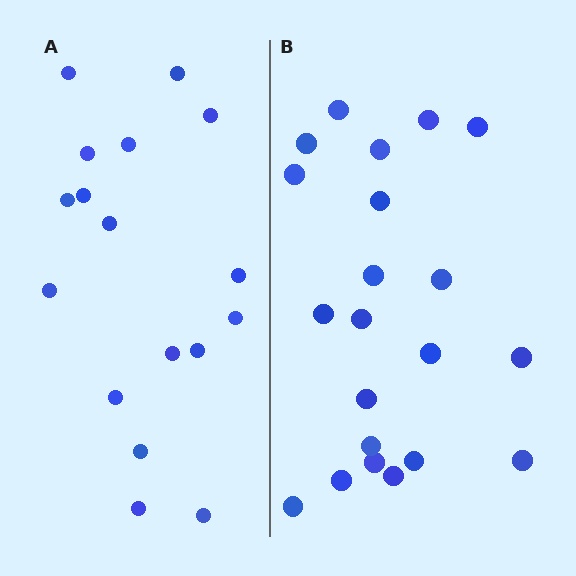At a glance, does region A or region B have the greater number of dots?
Region B (the right region) has more dots.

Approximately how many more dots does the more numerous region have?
Region B has about 4 more dots than region A.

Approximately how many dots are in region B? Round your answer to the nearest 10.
About 20 dots. (The exact count is 21, which rounds to 20.)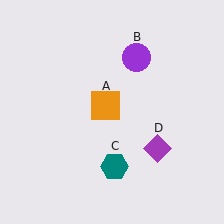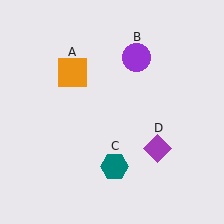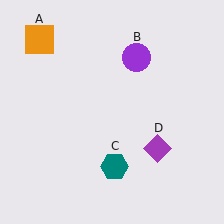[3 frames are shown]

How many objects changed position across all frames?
1 object changed position: orange square (object A).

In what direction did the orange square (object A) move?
The orange square (object A) moved up and to the left.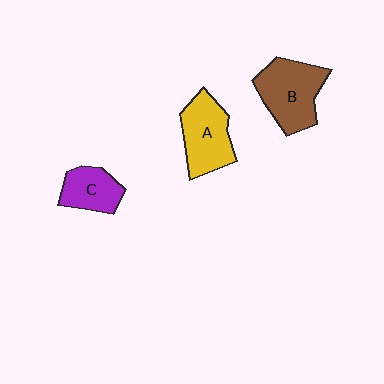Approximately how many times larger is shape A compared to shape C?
Approximately 1.4 times.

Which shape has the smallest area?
Shape C (purple).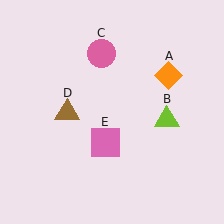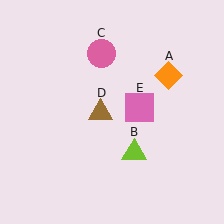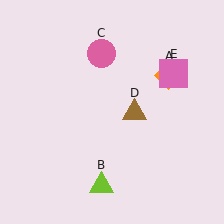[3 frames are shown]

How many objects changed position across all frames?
3 objects changed position: lime triangle (object B), brown triangle (object D), pink square (object E).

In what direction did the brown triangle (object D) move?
The brown triangle (object D) moved right.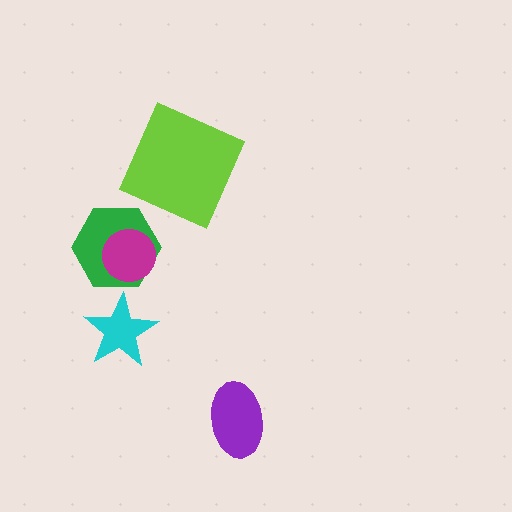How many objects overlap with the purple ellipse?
0 objects overlap with the purple ellipse.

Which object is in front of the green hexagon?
The magenta circle is in front of the green hexagon.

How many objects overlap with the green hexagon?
1 object overlaps with the green hexagon.